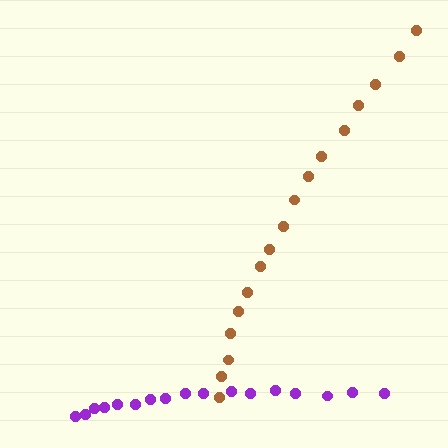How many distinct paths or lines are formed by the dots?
There are 2 distinct paths.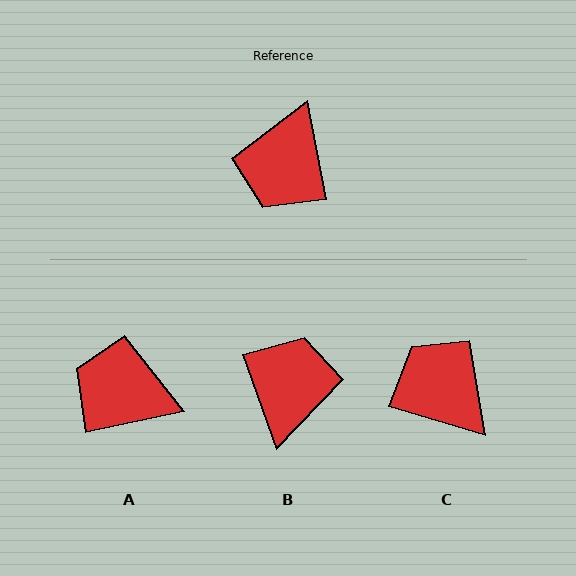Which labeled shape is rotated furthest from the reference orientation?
B, about 171 degrees away.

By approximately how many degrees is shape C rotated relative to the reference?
Approximately 117 degrees clockwise.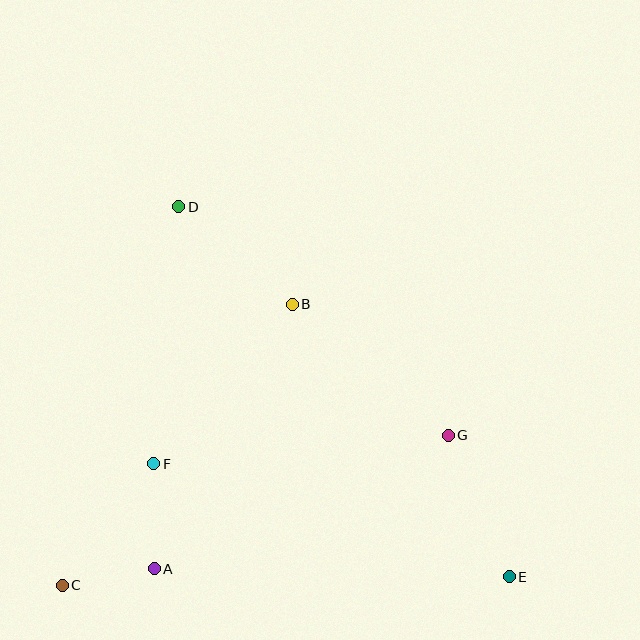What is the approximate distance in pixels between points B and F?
The distance between B and F is approximately 211 pixels.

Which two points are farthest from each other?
Points D and E are farthest from each other.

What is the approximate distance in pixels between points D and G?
The distance between D and G is approximately 353 pixels.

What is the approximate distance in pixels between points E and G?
The distance between E and G is approximately 154 pixels.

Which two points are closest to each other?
Points A and C are closest to each other.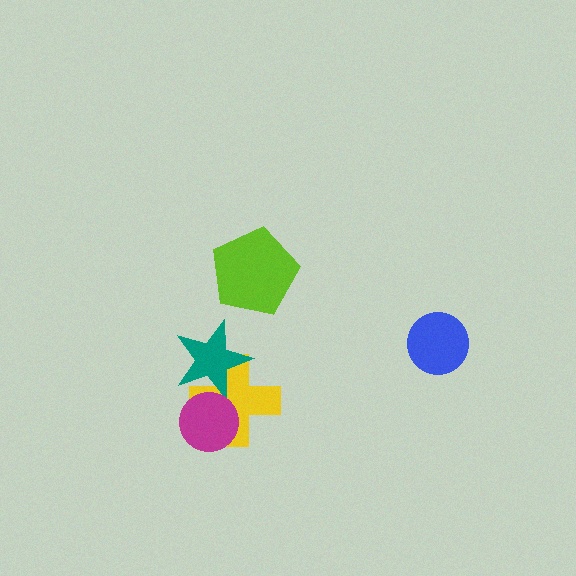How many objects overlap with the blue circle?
0 objects overlap with the blue circle.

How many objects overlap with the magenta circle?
2 objects overlap with the magenta circle.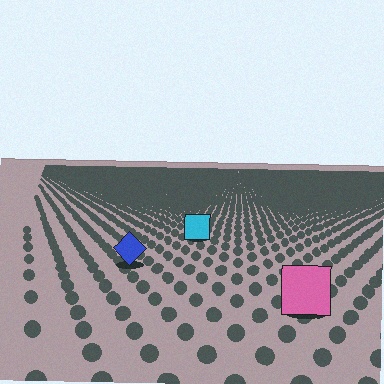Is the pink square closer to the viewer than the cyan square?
Yes. The pink square is closer — you can tell from the texture gradient: the ground texture is coarser near it.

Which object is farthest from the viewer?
The cyan square is farthest from the viewer. It appears smaller and the ground texture around it is denser.